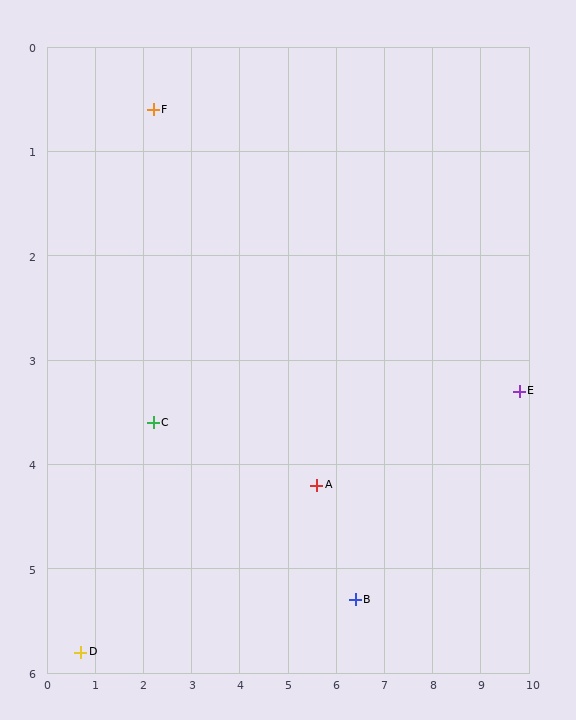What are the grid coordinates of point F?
Point F is at approximately (2.2, 0.6).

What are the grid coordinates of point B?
Point B is at approximately (6.4, 5.3).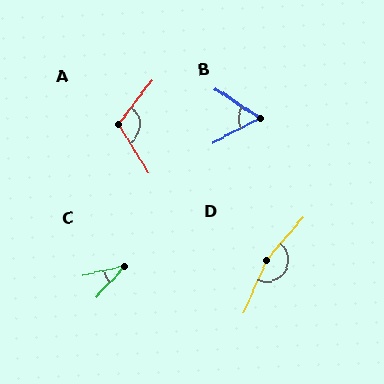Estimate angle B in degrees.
Approximately 61 degrees.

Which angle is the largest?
D, at approximately 163 degrees.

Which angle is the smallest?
C, at approximately 35 degrees.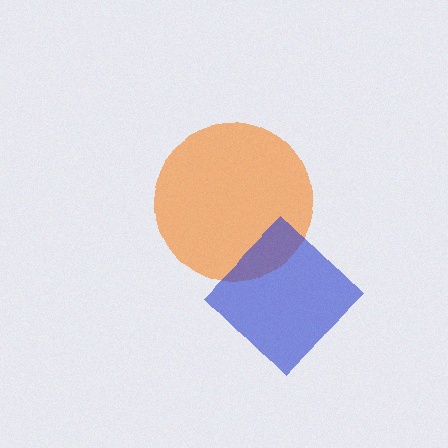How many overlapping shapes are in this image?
There are 2 overlapping shapes in the image.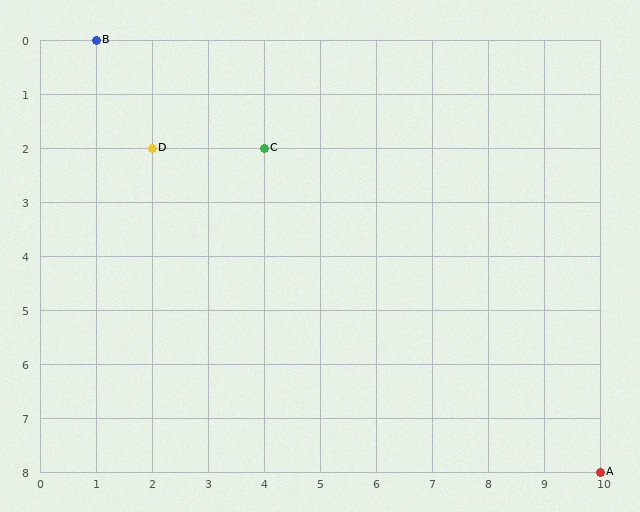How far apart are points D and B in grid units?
Points D and B are 1 column and 2 rows apart (about 2.2 grid units diagonally).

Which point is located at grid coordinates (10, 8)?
Point A is at (10, 8).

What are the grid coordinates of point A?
Point A is at grid coordinates (10, 8).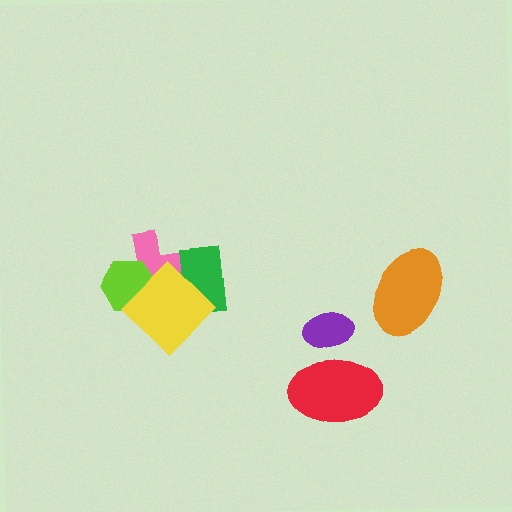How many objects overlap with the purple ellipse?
1 object overlaps with the purple ellipse.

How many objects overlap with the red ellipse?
1 object overlaps with the red ellipse.